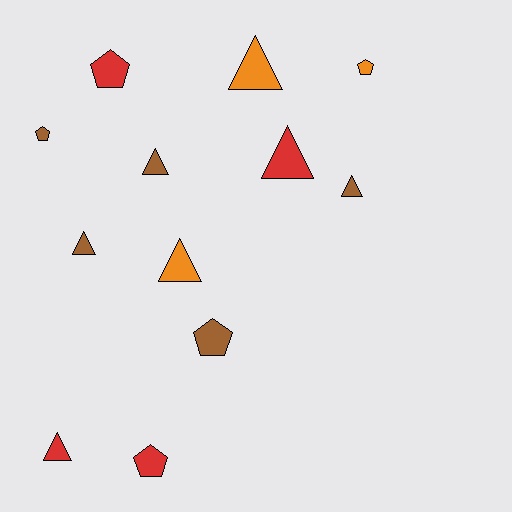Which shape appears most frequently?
Triangle, with 7 objects.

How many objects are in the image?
There are 12 objects.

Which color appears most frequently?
Brown, with 5 objects.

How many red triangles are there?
There are 2 red triangles.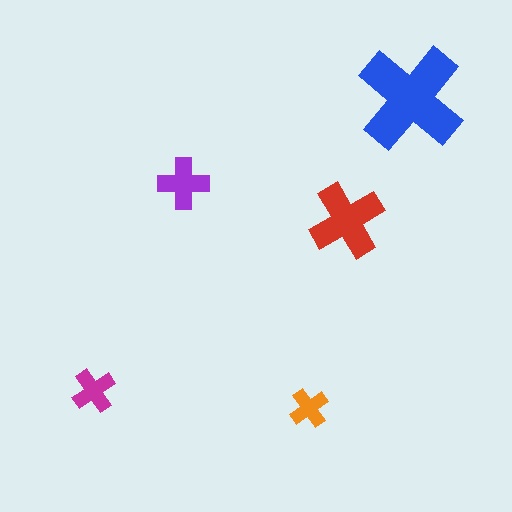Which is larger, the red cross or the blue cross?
The blue one.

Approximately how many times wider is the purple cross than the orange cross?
About 1.5 times wider.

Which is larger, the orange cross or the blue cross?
The blue one.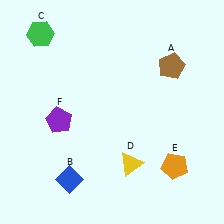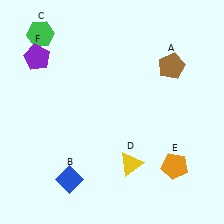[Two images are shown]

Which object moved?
The purple pentagon (F) moved up.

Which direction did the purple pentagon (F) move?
The purple pentagon (F) moved up.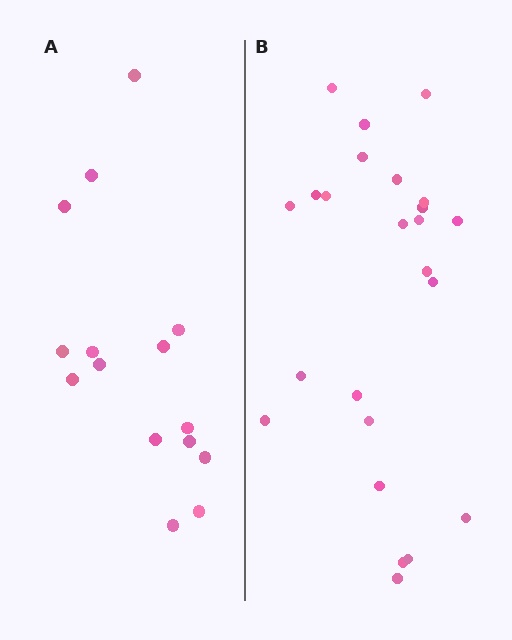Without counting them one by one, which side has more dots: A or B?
Region B (the right region) has more dots.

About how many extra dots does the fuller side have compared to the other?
Region B has roughly 8 or so more dots than region A.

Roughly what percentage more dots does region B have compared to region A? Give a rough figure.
About 60% more.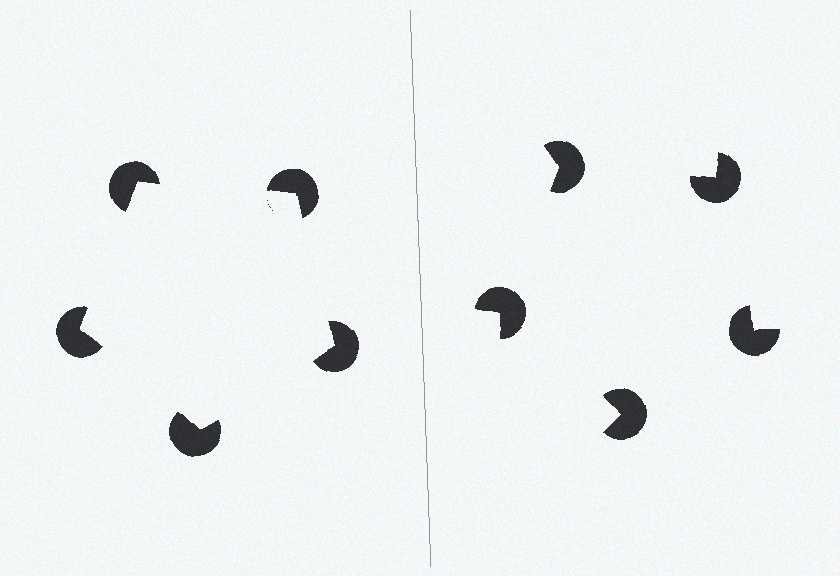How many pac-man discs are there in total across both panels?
10 — 5 on each side.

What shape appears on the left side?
An illusory pentagon.